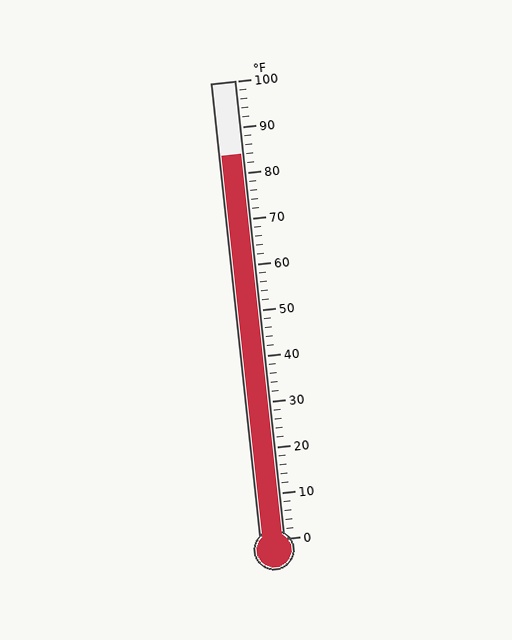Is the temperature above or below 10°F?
The temperature is above 10°F.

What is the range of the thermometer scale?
The thermometer scale ranges from 0°F to 100°F.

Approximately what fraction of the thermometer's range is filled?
The thermometer is filled to approximately 85% of its range.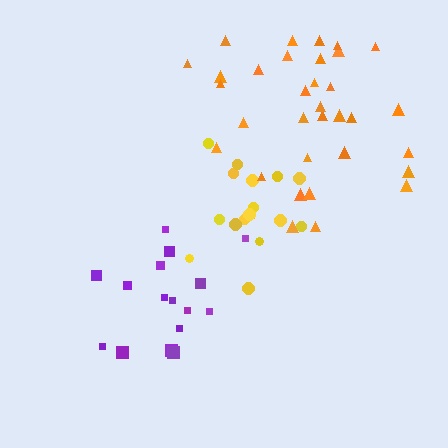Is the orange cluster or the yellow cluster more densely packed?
Yellow.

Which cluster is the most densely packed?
Yellow.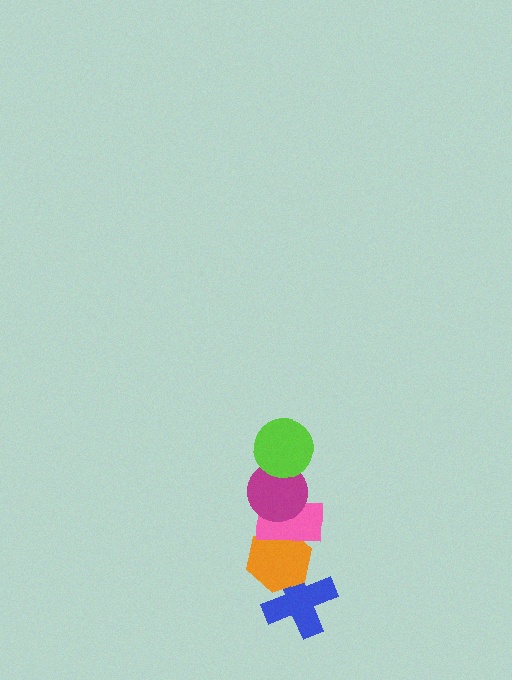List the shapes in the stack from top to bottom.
From top to bottom: the lime circle, the magenta circle, the pink rectangle, the orange hexagon, the blue cross.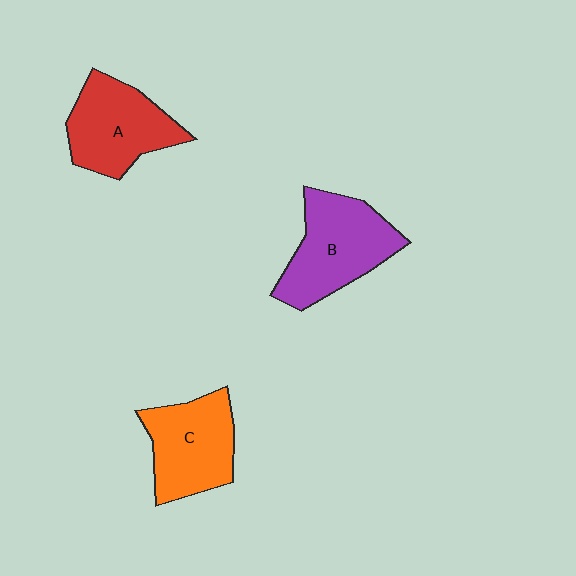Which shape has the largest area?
Shape B (purple).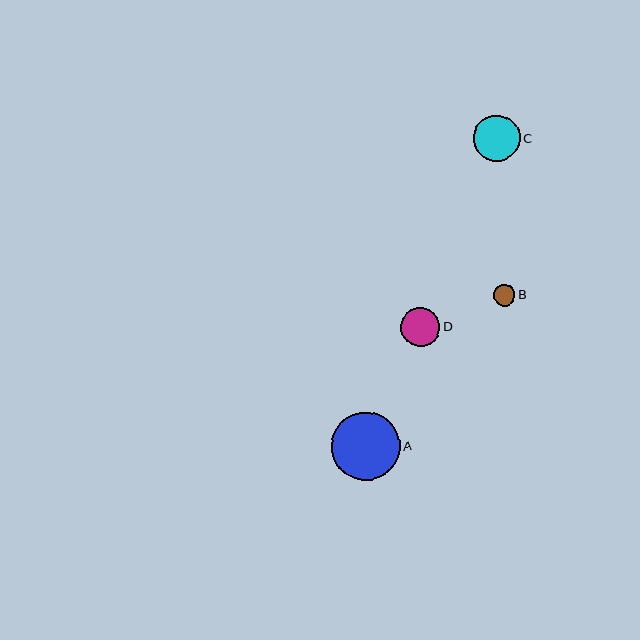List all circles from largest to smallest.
From largest to smallest: A, C, D, B.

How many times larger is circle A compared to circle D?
Circle A is approximately 1.7 times the size of circle D.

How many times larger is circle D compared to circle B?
Circle D is approximately 1.8 times the size of circle B.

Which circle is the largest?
Circle A is the largest with a size of approximately 68 pixels.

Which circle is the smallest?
Circle B is the smallest with a size of approximately 21 pixels.